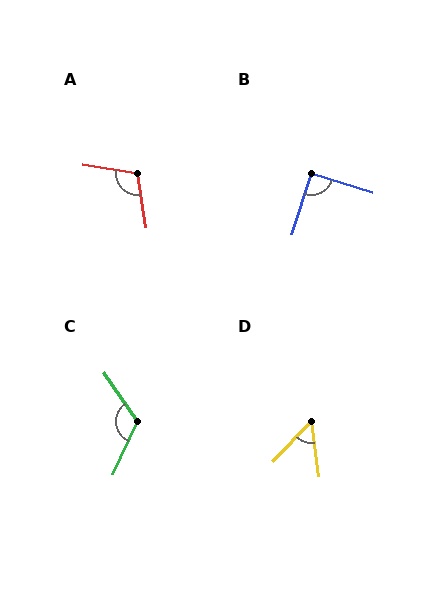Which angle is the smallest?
D, at approximately 52 degrees.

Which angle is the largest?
C, at approximately 121 degrees.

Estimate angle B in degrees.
Approximately 91 degrees.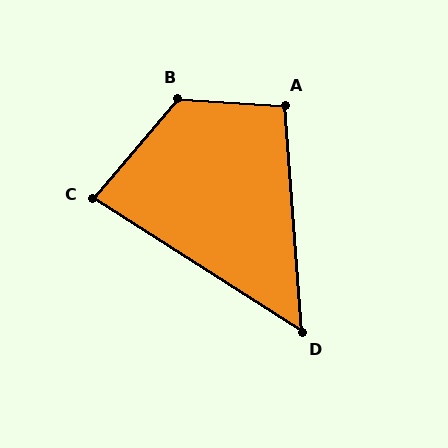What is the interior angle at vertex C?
Approximately 82 degrees (acute).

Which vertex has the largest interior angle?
B, at approximately 127 degrees.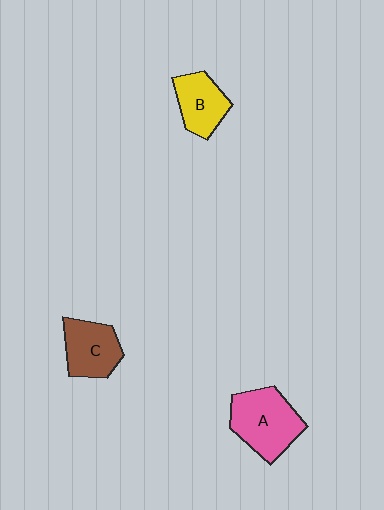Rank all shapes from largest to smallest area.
From largest to smallest: A (pink), C (brown), B (yellow).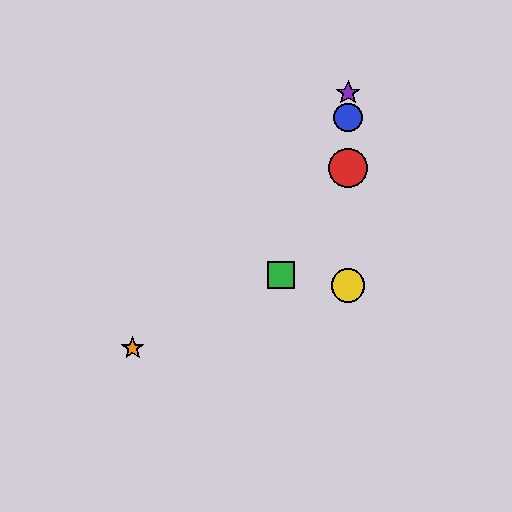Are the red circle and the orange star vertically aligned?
No, the red circle is at x≈348 and the orange star is at x≈133.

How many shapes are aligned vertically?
4 shapes (the red circle, the blue circle, the yellow circle, the purple star) are aligned vertically.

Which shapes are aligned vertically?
The red circle, the blue circle, the yellow circle, the purple star are aligned vertically.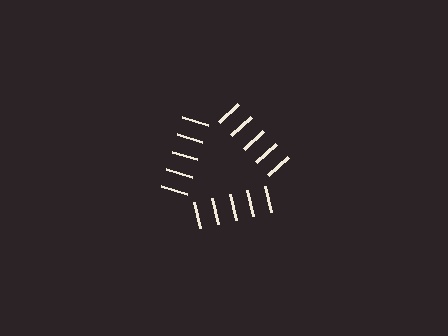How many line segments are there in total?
15 — 5 along each of the 3 edges.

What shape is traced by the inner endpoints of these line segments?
An illusory triangle — the line segments terminate on its edges but no continuous stroke is drawn.